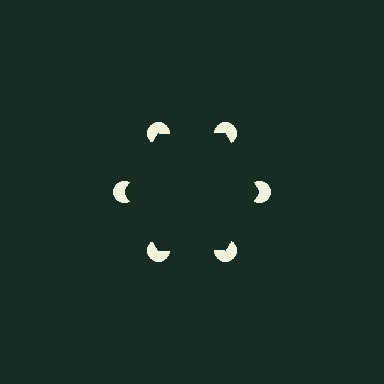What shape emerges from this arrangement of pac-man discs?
An illusory hexagon — its edges are inferred from the aligned wedge cuts in the pac-man discs, not physically drawn.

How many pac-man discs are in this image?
There are 6 — one at each vertex of the illusory hexagon.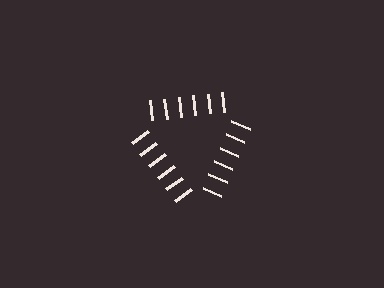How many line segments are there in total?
18 — 6 along each of the 3 edges.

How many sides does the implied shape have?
3 sides — the line-ends trace a triangle.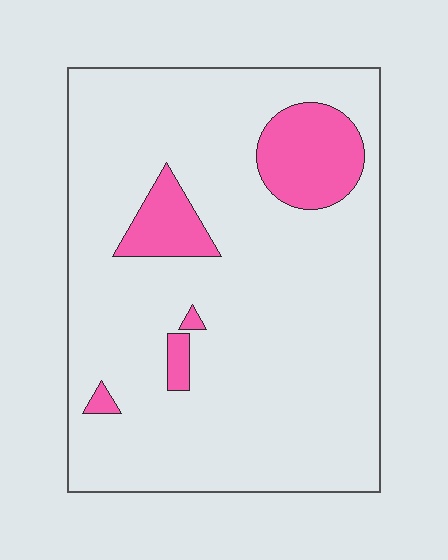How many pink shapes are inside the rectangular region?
5.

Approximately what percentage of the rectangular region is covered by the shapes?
Approximately 15%.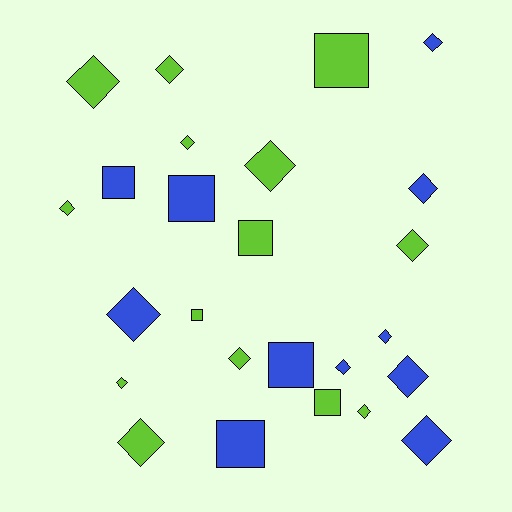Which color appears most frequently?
Lime, with 14 objects.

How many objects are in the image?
There are 25 objects.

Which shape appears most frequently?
Diamond, with 17 objects.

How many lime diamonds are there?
There are 10 lime diamonds.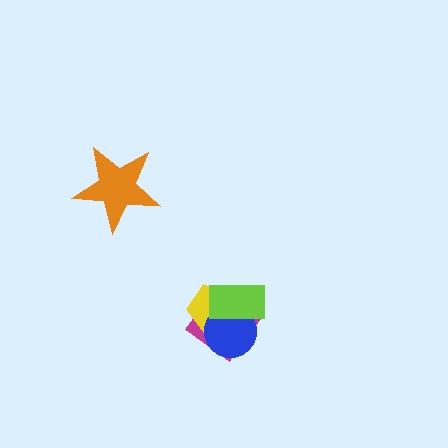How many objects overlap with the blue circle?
3 objects overlap with the blue circle.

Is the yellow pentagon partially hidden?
Yes, it is partially covered by another shape.